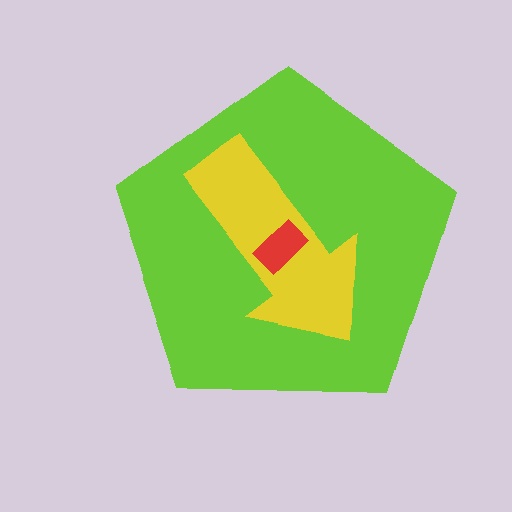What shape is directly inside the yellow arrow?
The red rectangle.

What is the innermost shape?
The red rectangle.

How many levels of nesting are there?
3.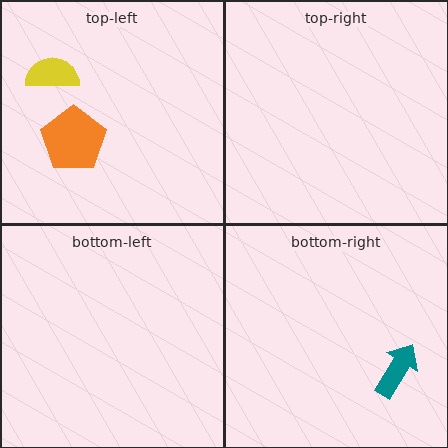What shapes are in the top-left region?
The yellow semicircle, the orange pentagon.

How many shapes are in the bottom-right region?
1.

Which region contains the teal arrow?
The bottom-right region.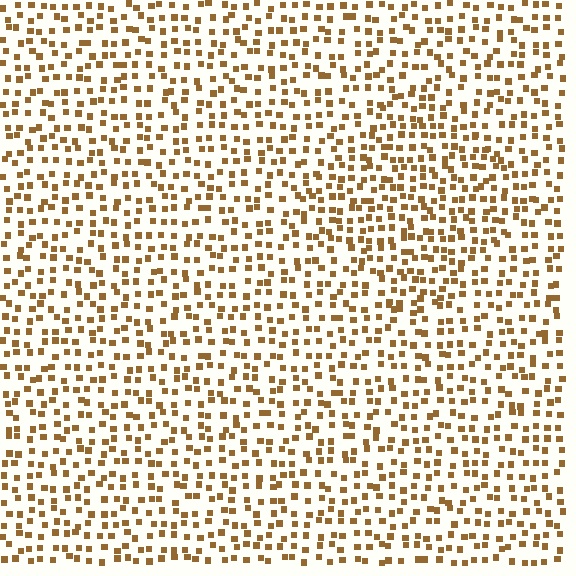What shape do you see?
I see a diamond.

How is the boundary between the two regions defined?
The boundary is defined by a change in element density (approximately 1.4x ratio). All elements are the same color, size, and shape.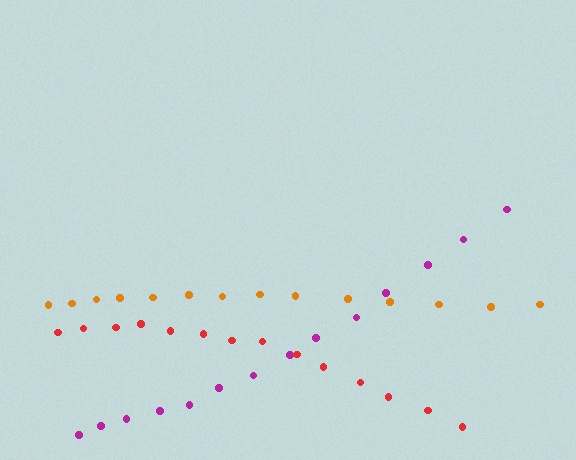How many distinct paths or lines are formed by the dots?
There are 3 distinct paths.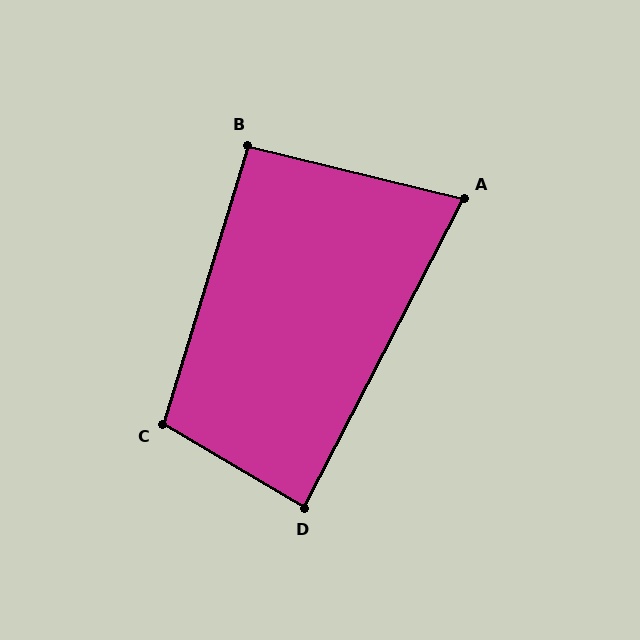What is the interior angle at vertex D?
Approximately 87 degrees (approximately right).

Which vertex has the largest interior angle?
C, at approximately 104 degrees.